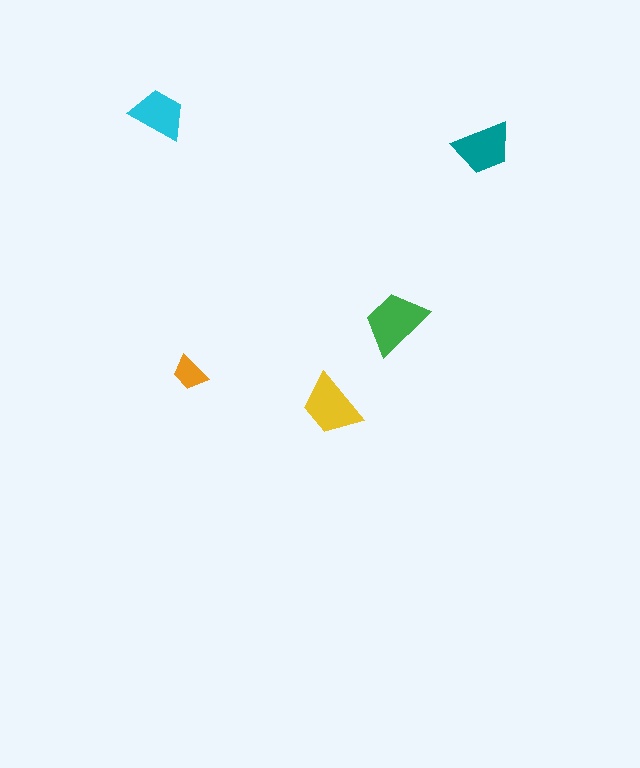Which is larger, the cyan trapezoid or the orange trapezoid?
The cyan one.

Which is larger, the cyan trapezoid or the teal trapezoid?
The teal one.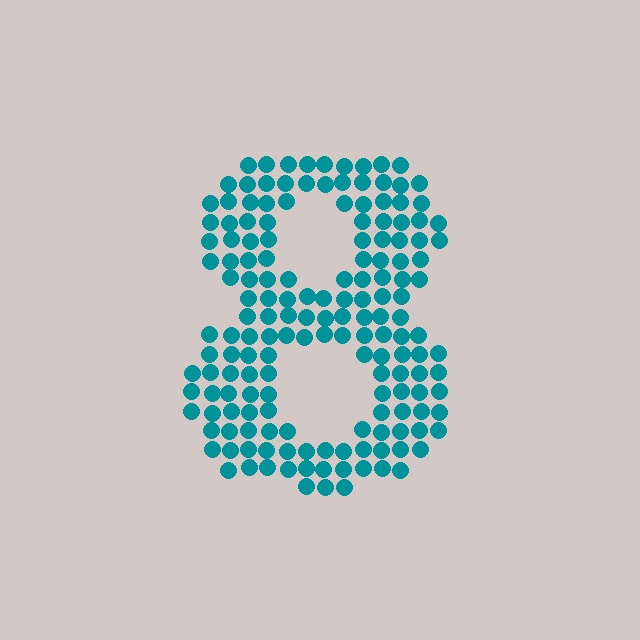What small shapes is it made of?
It is made of small circles.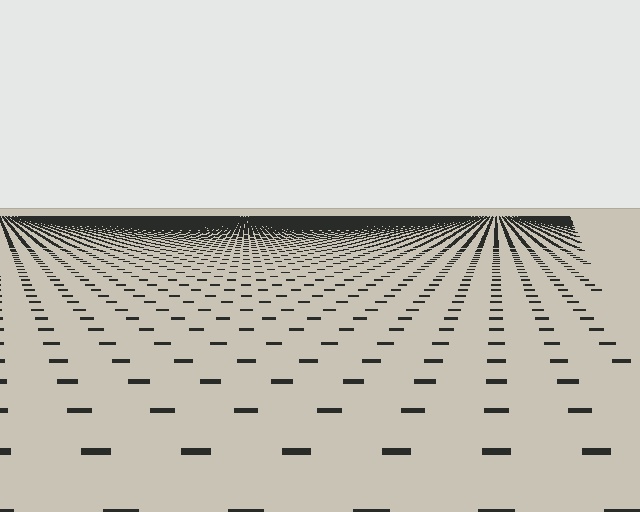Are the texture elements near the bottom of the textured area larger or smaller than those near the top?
Larger. Near the bottom, elements are closer to the viewer and appear at a bigger on-screen size.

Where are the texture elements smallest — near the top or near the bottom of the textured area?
Near the top.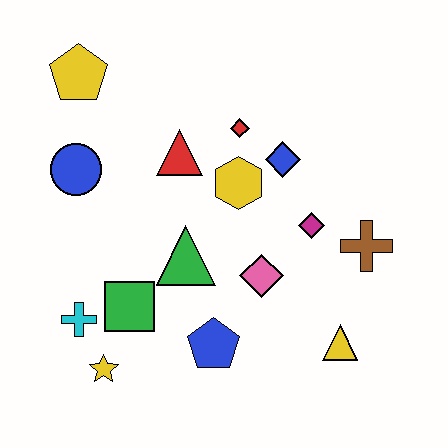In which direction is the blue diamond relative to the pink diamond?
The blue diamond is above the pink diamond.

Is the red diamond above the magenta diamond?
Yes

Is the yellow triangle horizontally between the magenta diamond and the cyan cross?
No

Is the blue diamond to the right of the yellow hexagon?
Yes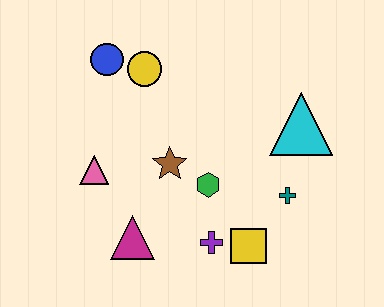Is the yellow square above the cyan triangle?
No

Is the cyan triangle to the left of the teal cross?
No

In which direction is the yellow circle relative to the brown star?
The yellow circle is above the brown star.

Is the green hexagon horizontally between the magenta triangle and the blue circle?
No